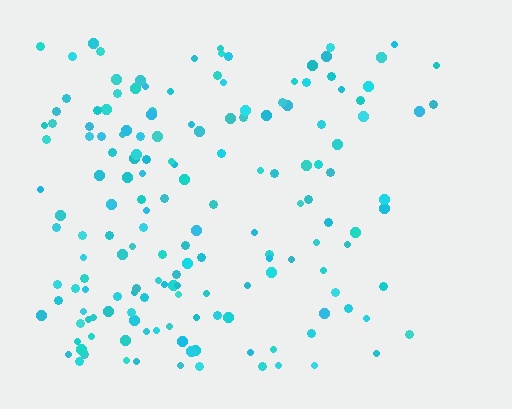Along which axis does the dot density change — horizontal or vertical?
Horizontal.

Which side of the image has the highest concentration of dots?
The left.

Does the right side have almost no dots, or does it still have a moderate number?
Still a moderate number, just noticeably fewer than the left.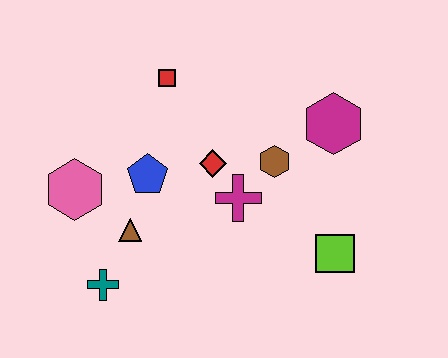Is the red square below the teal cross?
No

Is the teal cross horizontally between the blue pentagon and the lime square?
No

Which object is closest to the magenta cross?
The red diamond is closest to the magenta cross.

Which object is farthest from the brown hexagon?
The teal cross is farthest from the brown hexagon.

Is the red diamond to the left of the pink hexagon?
No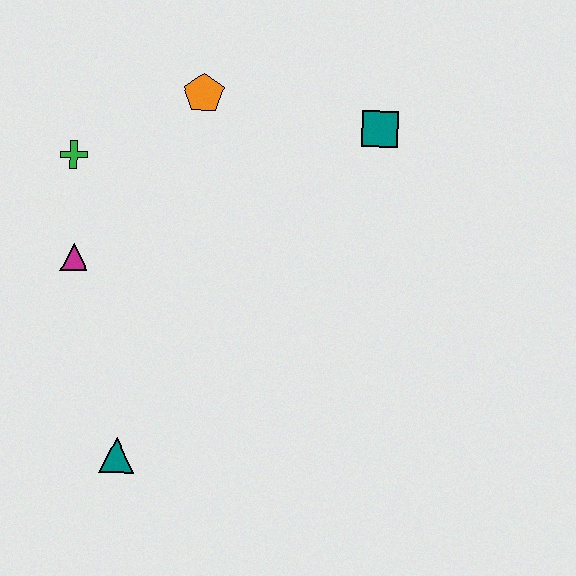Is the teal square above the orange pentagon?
No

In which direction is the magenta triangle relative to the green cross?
The magenta triangle is below the green cross.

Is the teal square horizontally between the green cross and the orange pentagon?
No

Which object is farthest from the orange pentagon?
The teal triangle is farthest from the orange pentagon.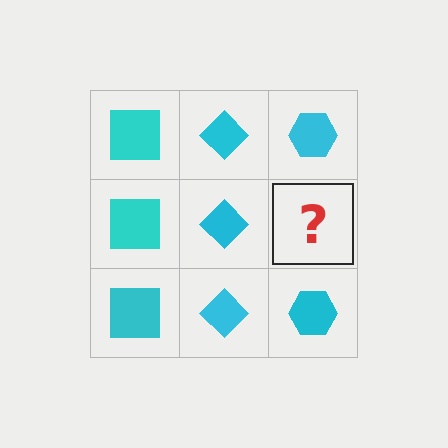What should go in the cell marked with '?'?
The missing cell should contain a cyan hexagon.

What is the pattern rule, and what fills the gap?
The rule is that each column has a consistent shape. The gap should be filled with a cyan hexagon.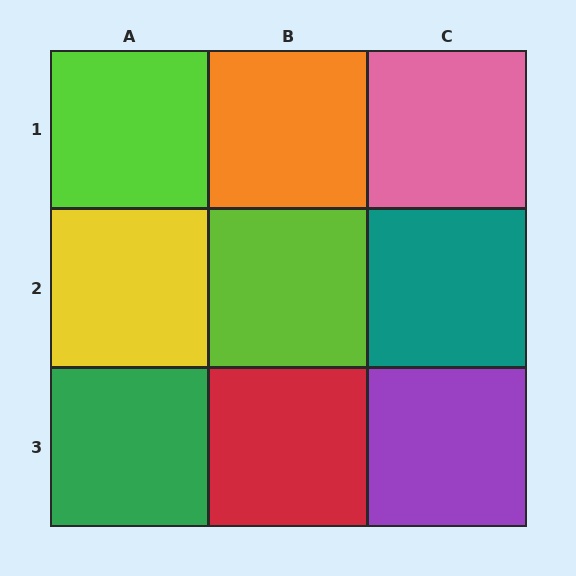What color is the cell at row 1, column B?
Orange.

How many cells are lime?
2 cells are lime.